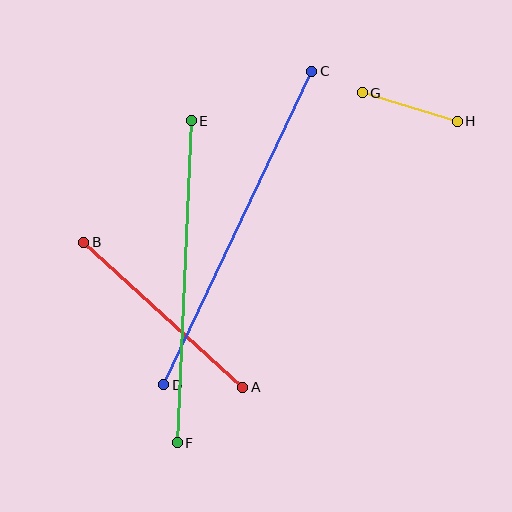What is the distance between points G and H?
The distance is approximately 99 pixels.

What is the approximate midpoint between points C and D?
The midpoint is at approximately (238, 228) pixels.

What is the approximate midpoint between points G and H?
The midpoint is at approximately (410, 107) pixels.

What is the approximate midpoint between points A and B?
The midpoint is at approximately (163, 315) pixels.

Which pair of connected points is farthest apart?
Points C and D are farthest apart.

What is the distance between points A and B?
The distance is approximately 215 pixels.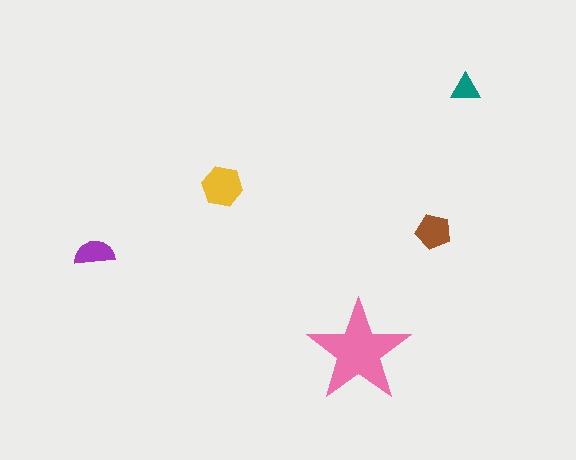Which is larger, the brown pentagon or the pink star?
The pink star.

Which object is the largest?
The pink star.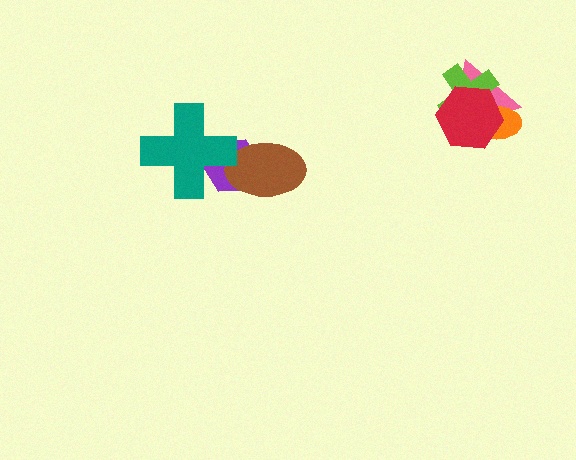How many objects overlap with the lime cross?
3 objects overlap with the lime cross.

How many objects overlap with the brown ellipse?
2 objects overlap with the brown ellipse.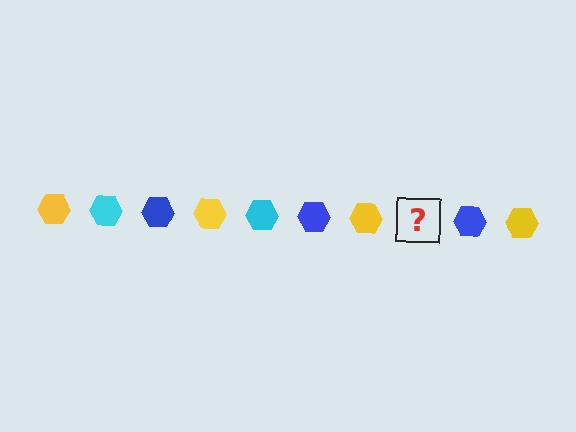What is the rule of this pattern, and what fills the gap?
The rule is that the pattern cycles through yellow, cyan, blue hexagons. The gap should be filled with a cyan hexagon.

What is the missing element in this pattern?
The missing element is a cyan hexagon.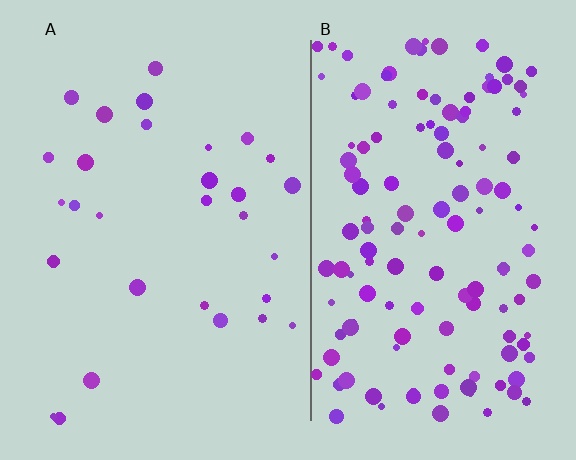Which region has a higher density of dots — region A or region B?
B (the right).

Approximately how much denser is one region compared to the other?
Approximately 4.5× — region B over region A.